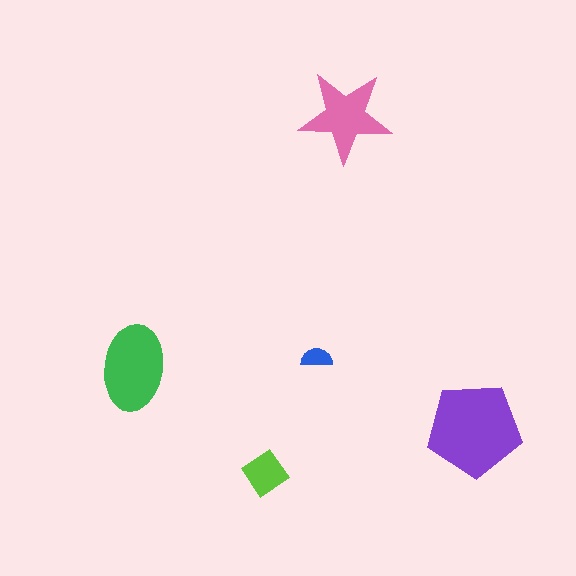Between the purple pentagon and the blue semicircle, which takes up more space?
The purple pentagon.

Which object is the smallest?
The blue semicircle.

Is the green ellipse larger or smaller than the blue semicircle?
Larger.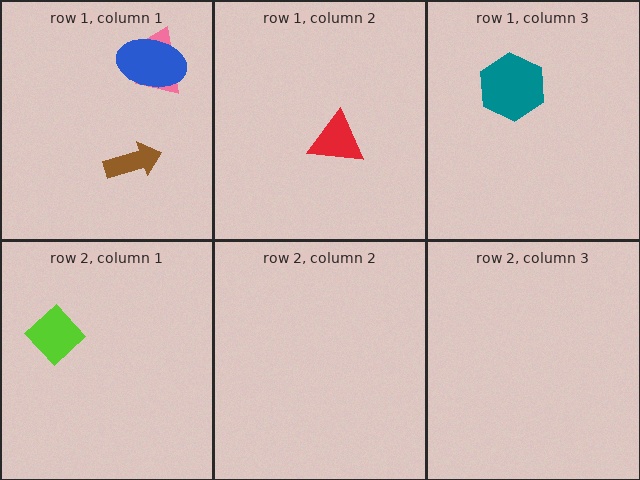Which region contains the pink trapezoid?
The row 1, column 1 region.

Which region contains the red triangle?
The row 1, column 2 region.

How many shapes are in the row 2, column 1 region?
1.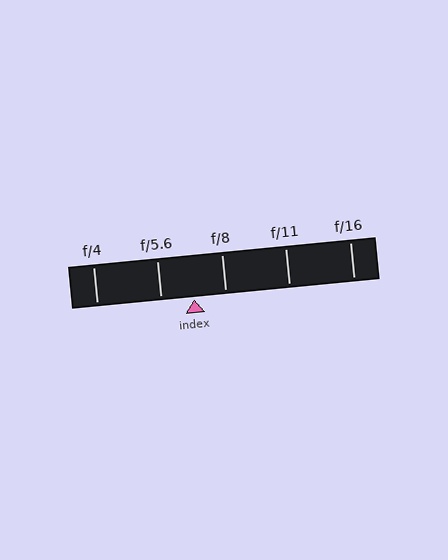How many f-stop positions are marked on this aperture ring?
There are 5 f-stop positions marked.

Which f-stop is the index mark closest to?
The index mark is closest to f/8.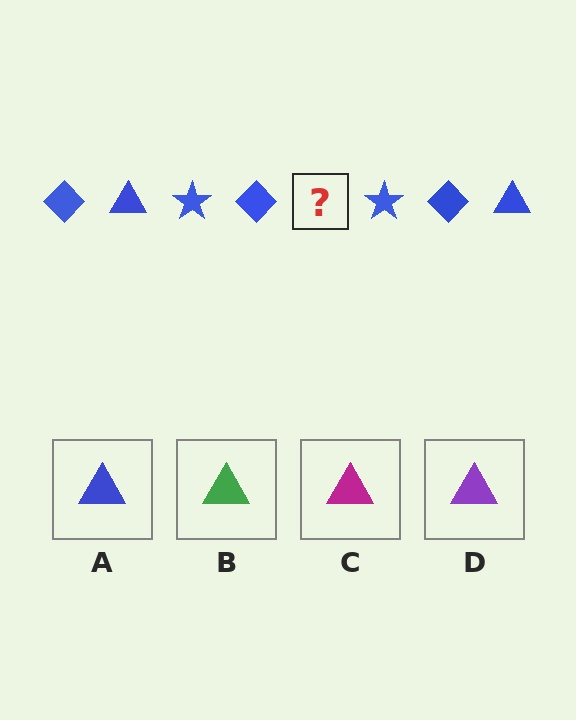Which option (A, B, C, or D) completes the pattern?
A.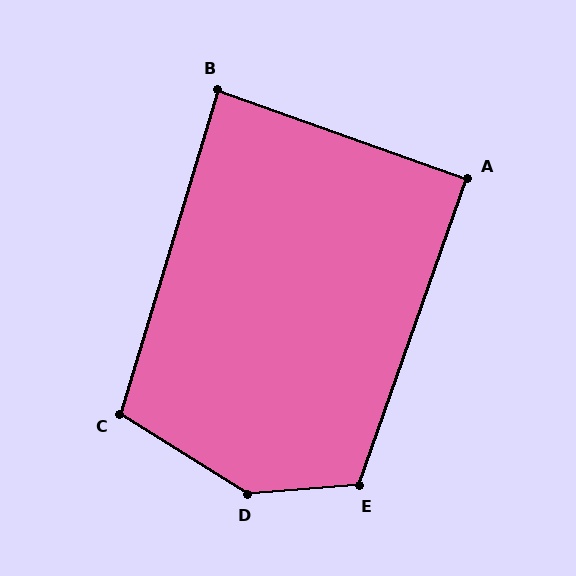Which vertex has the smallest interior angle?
B, at approximately 87 degrees.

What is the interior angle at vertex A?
Approximately 90 degrees (approximately right).